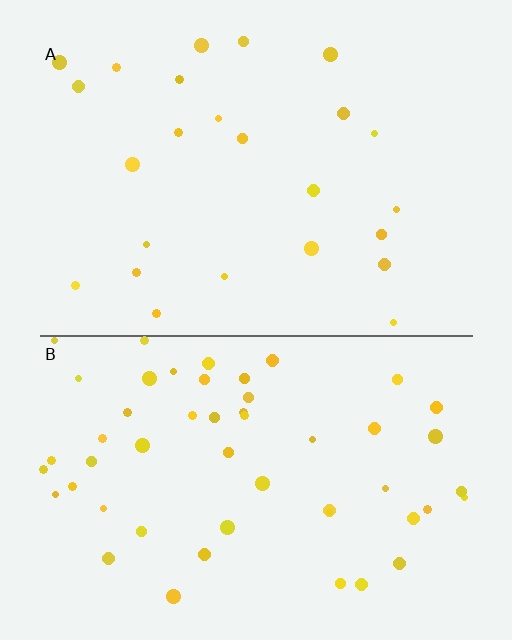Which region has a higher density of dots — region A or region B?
B (the bottom).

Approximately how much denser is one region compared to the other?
Approximately 2.1× — region B over region A.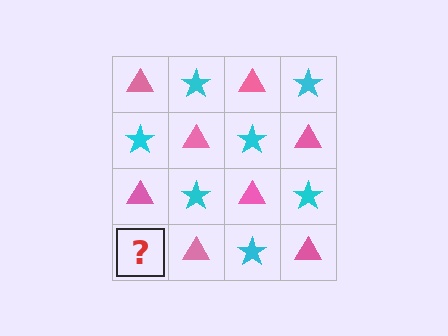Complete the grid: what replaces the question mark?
The question mark should be replaced with a cyan star.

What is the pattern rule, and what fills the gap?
The rule is that it alternates pink triangle and cyan star in a checkerboard pattern. The gap should be filled with a cyan star.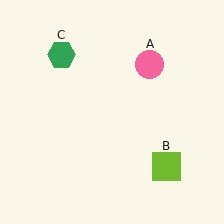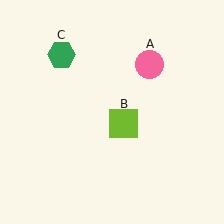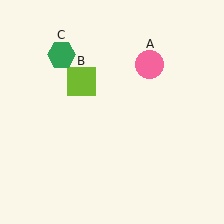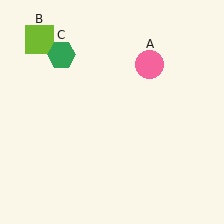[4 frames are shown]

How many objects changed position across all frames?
1 object changed position: lime square (object B).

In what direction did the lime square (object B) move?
The lime square (object B) moved up and to the left.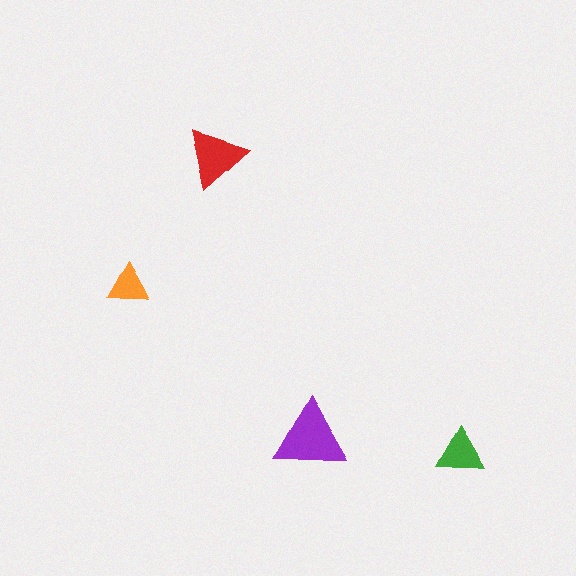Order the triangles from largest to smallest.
the purple one, the red one, the green one, the orange one.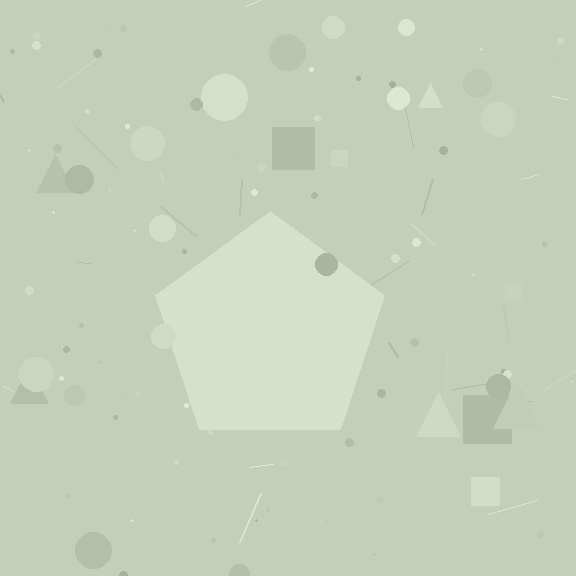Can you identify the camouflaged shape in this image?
The camouflaged shape is a pentagon.